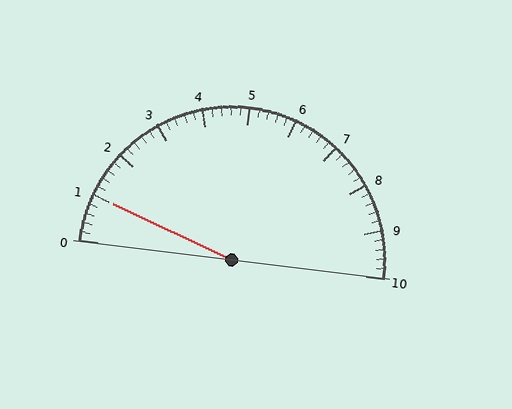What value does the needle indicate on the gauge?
The needle indicates approximately 1.0.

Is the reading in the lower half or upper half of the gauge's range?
The reading is in the lower half of the range (0 to 10).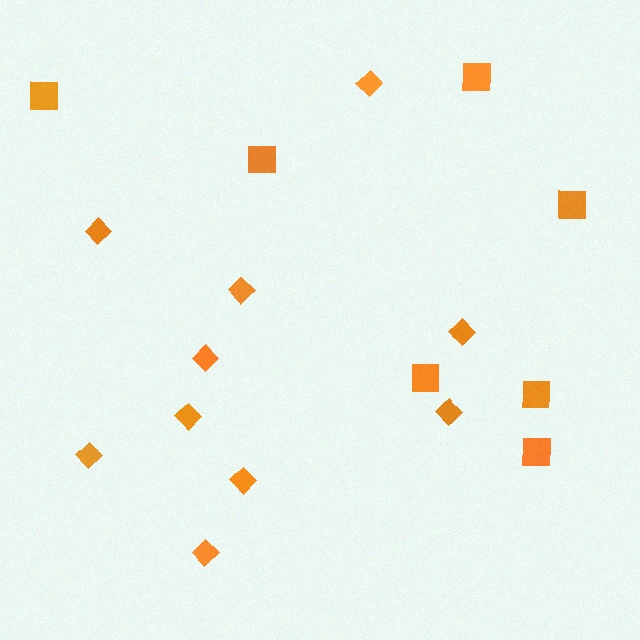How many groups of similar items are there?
There are 2 groups: one group of diamonds (10) and one group of squares (7).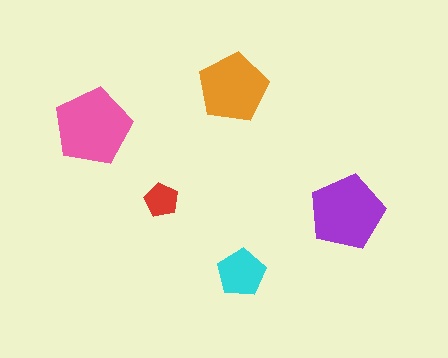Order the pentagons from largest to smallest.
the pink one, the purple one, the orange one, the cyan one, the red one.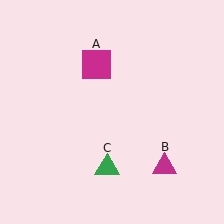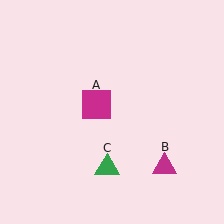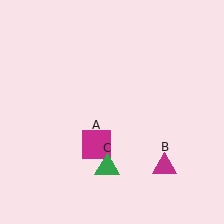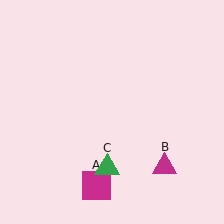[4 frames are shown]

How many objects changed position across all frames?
1 object changed position: magenta square (object A).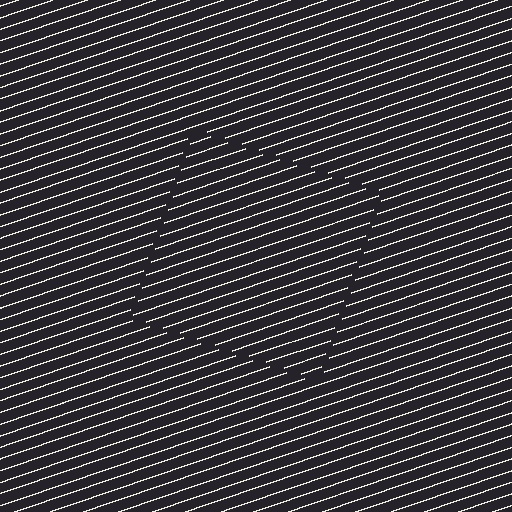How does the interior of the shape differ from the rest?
The interior of the shape contains the same grating, shifted by half a period — the contour is defined by the phase discontinuity where line-ends from the inner and outer gratings abut.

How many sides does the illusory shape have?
4 sides — the line-ends trace a square.